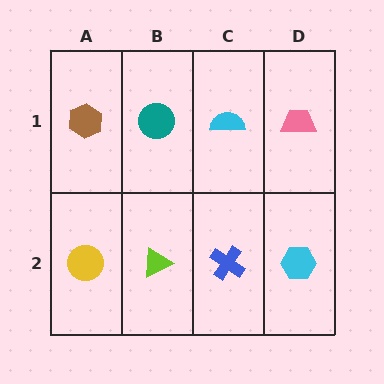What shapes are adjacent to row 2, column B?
A teal circle (row 1, column B), a yellow circle (row 2, column A), a blue cross (row 2, column C).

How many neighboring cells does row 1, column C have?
3.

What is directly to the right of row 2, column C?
A cyan hexagon.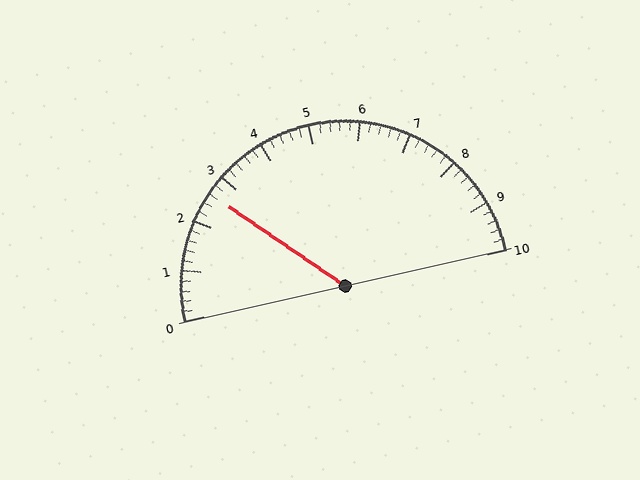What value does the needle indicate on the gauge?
The needle indicates approximately 2.6.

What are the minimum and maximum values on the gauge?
The gauge ranges from 0 to 10.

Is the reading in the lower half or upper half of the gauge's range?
The reading is in the lower half of the range (0 to 10).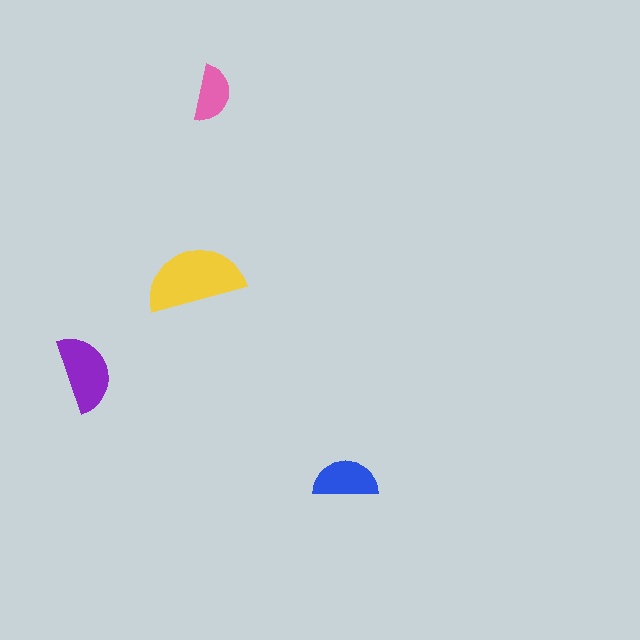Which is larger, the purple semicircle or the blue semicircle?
The purple one.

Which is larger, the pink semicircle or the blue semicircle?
The blue one.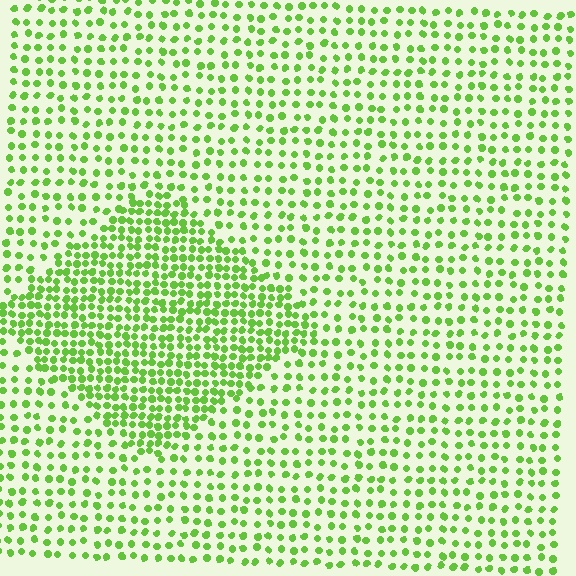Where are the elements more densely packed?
The elements are more densely packed inside the diamond boundary.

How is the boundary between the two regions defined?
The boundary is defined by a change in element density (approximately 1.9x ratio). All elements are the same color, size, and shape.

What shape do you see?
I see a diamond.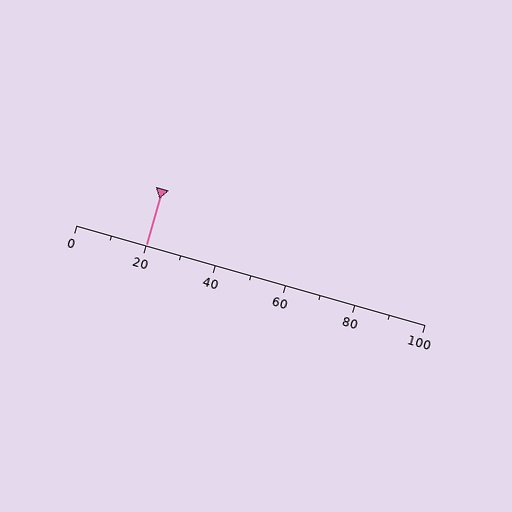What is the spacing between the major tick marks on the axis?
The major ticks are spaced 20 apart.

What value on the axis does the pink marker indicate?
The marker indicates approximately 20.